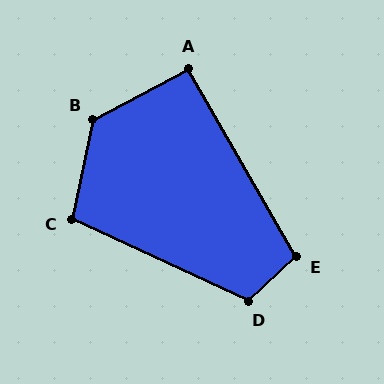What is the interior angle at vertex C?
Approximately 103 degrees (obtuse).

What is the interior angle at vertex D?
Approximately 112 degrees (obtuse).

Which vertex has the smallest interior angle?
A, at approximately 92 degrees.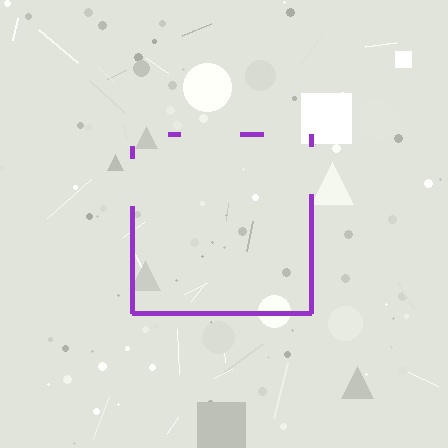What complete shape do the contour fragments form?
The contour fragments form a square.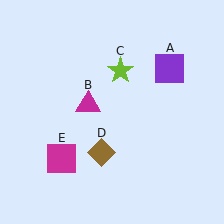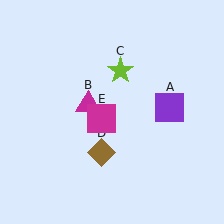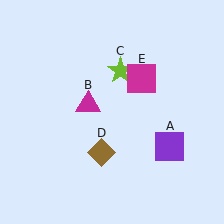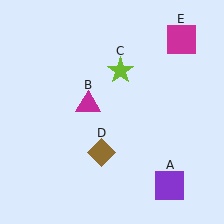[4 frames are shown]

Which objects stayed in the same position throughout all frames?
Magenta triangle (object B) and lime star (object C) and brown diamond (object D) remained stationary.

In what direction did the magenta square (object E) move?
The magenta square (object E) moved up and to the right.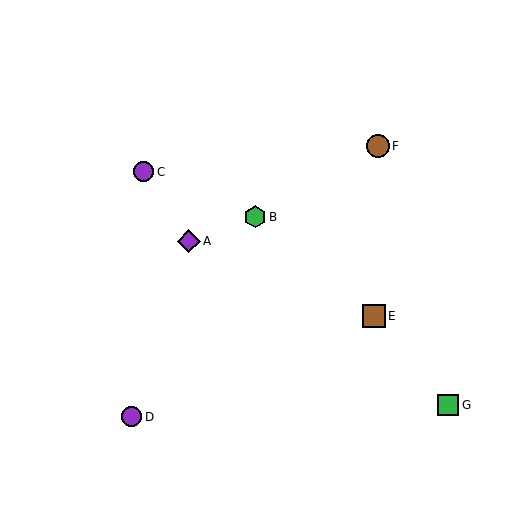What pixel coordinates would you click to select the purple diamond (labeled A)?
Click at (189, 241) to select the purple diamond A.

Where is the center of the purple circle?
The center of the purple circle is at (143, 172).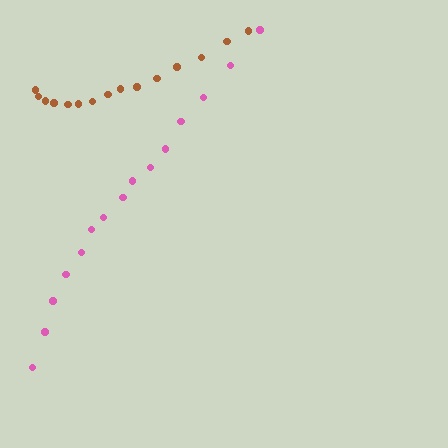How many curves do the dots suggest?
There are 2 distinct paths.